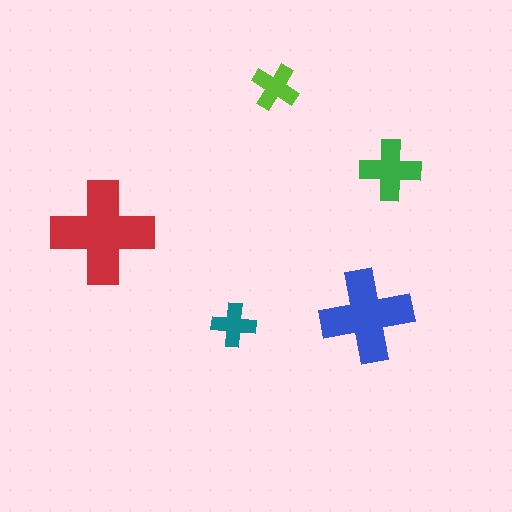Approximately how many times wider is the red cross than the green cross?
About 1.5 times wider.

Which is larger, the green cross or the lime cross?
The green one.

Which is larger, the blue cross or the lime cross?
The blue one.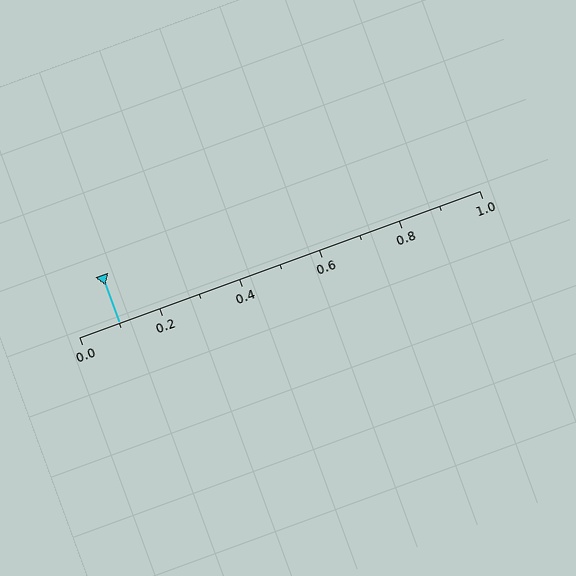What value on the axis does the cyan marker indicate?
The marker indicates approximately 0.1.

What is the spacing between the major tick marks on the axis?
The major ticks are spaced 0.2 apart.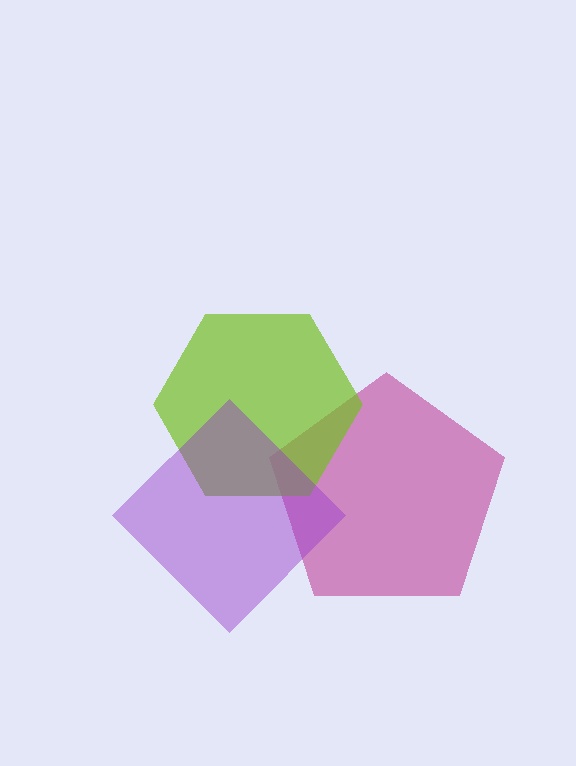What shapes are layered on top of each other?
The layered shapes are: a magenta pentagon, a lime hexagon, a purple diamond.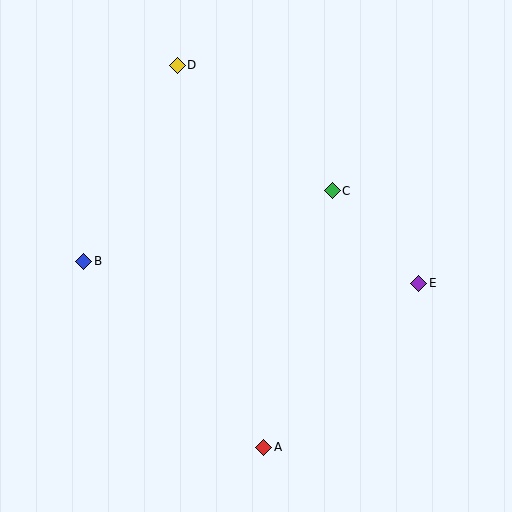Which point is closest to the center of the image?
Point C at (332, 191) is closest to the center.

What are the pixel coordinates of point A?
Point A is at (264, 447).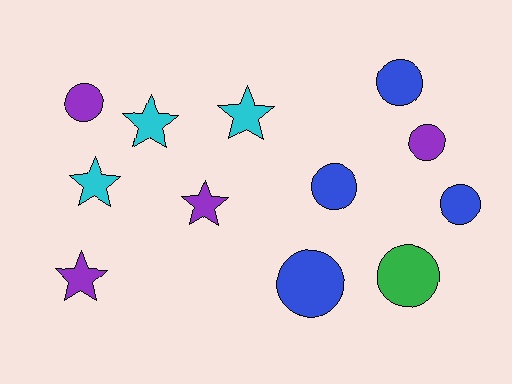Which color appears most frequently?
Blue, with 4 objects.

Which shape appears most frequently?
Circle, with 7 objects.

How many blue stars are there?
There are no blue stars.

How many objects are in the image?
There are 12 objects.